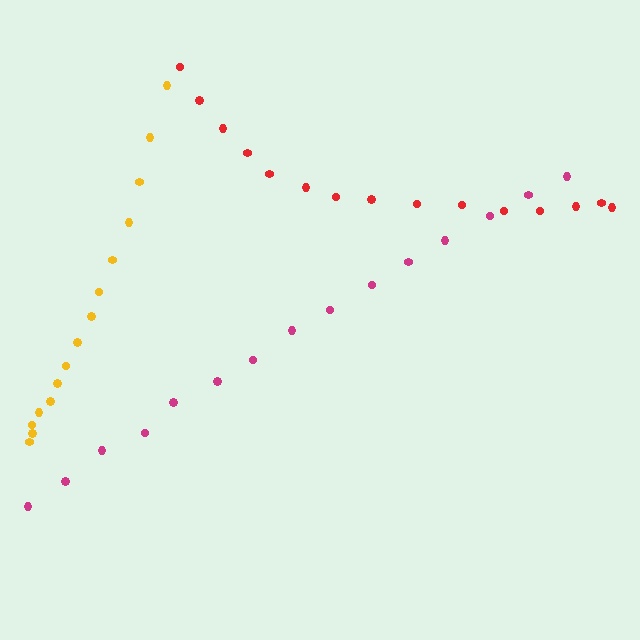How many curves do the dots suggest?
There are 3 distinct paths.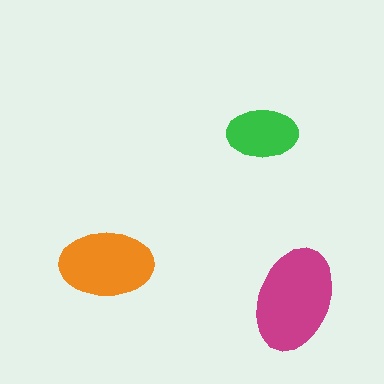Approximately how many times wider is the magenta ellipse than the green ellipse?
About 1.5 times wider.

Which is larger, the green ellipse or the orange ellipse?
The orange one.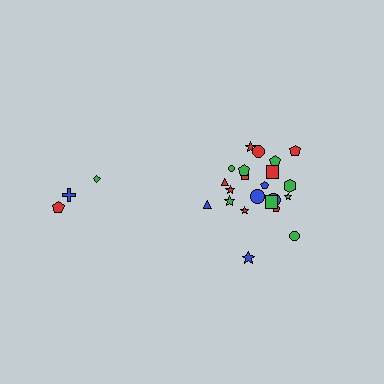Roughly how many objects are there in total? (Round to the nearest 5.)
Roughly 25 objects in total.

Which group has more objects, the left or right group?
The right group.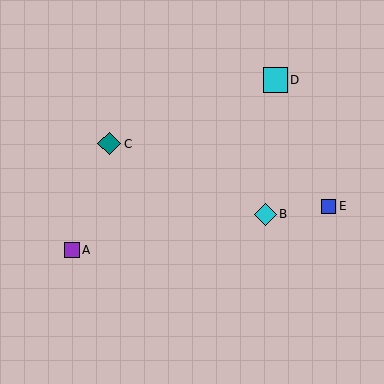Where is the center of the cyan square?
The center of the cyan square is at (275, 80).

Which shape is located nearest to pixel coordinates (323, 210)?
The blue square (labeled E) at (328, 206) is nearest to that location.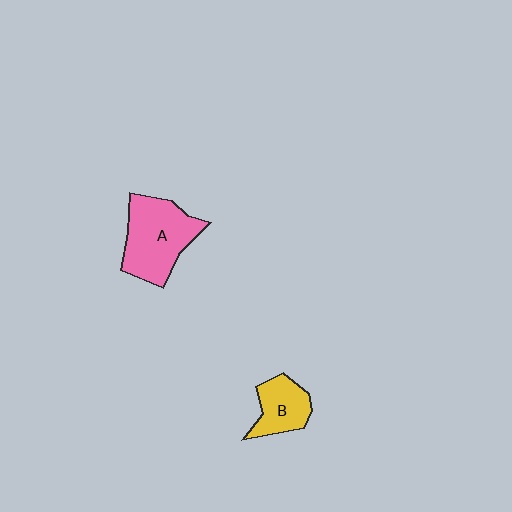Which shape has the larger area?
Shape A (pink).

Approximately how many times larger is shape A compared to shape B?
Approximately 1.8 times.